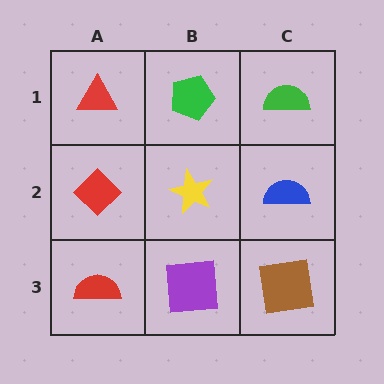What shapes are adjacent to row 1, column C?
A blue semicircle (row 2, column C), a green pentagon (row 1, column B).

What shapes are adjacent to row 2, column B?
A green pentagon (row 1, column B), a purple square (row 3, column B), a red diamond (row 2, column A), a blue semicircle (row 2, column C).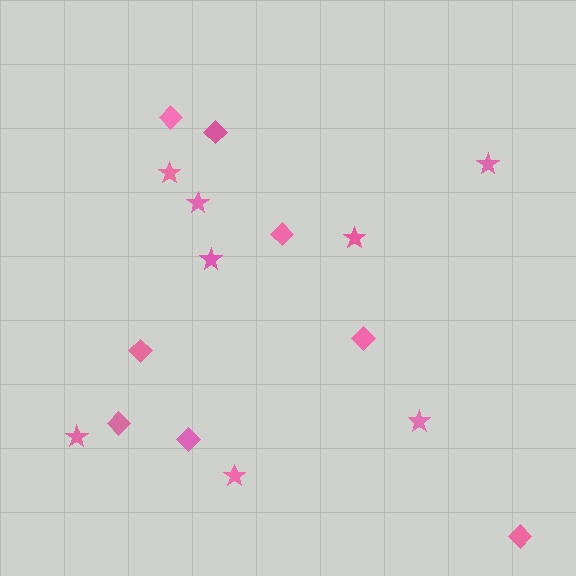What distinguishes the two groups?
There are 2 groups: one group of stars (8) and one group of diamonds (8).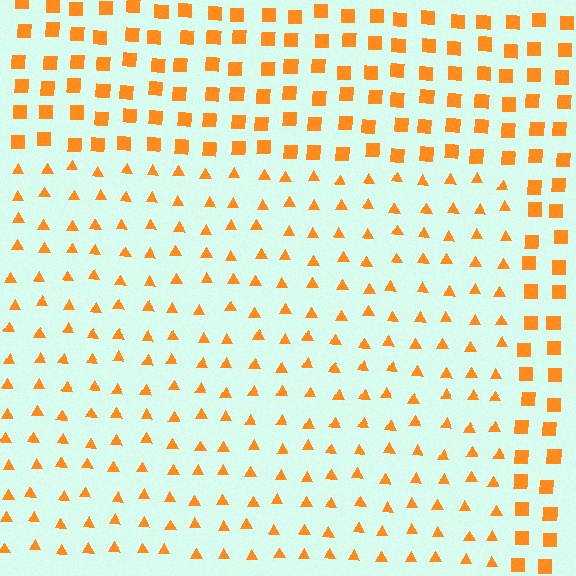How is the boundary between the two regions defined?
The boundary is defined by a change in element shape: triangles inside vs. squares outside. All elements share the same color and spacing.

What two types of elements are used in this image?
The image uses triangles inside the rectangle region and squares outside it.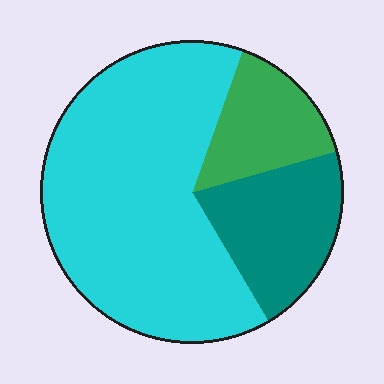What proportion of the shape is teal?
Teal covers 21% of the shape.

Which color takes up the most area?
Cyan, at roughly 65%.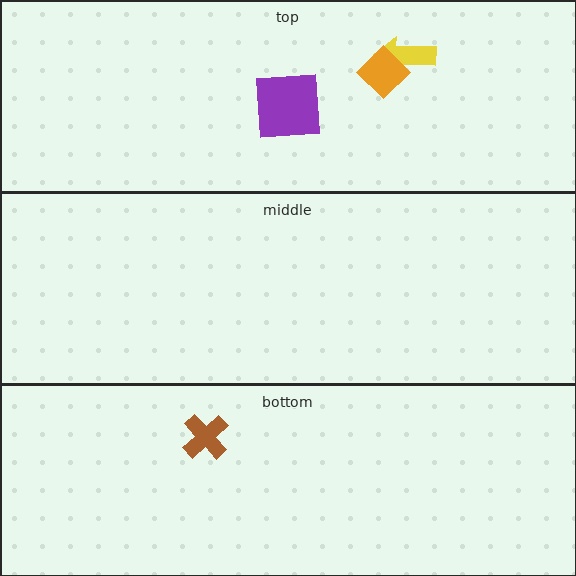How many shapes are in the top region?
3.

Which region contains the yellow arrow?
The top region.